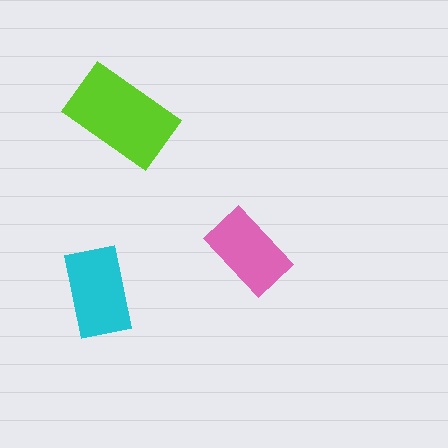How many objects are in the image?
There are 3 objects in the image.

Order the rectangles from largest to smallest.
the lime one, the cyan one, the pink one.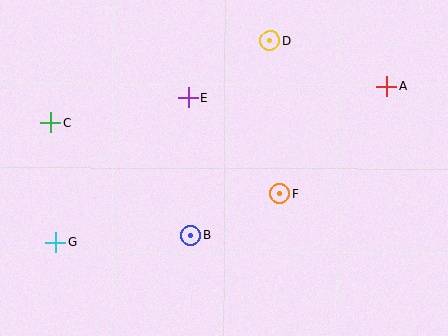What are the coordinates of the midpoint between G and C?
The midpoint between G and C is at (53, 183).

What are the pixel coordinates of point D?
Point D is at (270, 41).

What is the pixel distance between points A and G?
The distance between A and G is 367 pixels.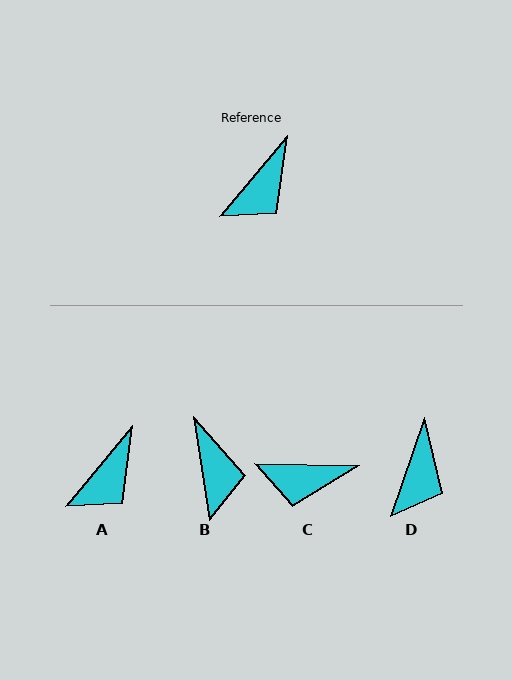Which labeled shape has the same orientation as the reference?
A.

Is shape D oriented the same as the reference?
No, it is off by about 21 degrees.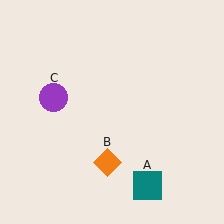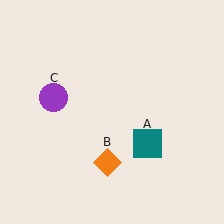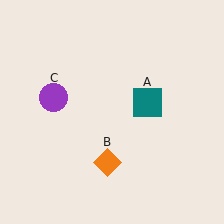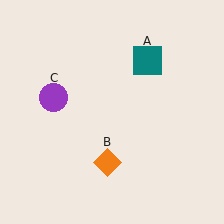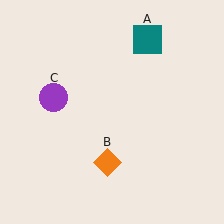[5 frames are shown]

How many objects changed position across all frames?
1 object changed position: teal square (object A).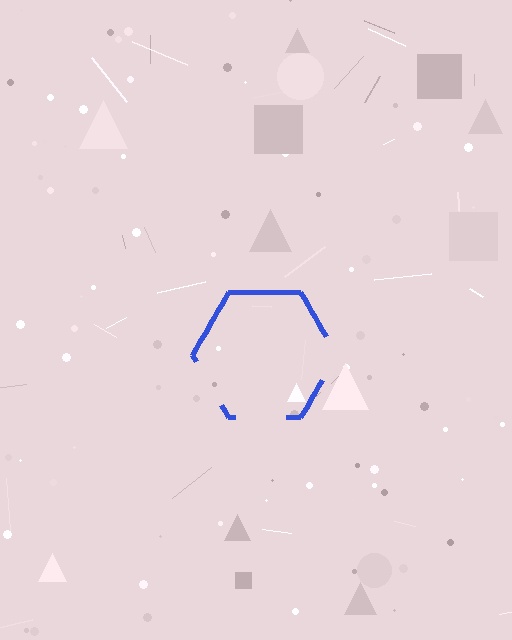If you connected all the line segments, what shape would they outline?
They would outline a hexagon.